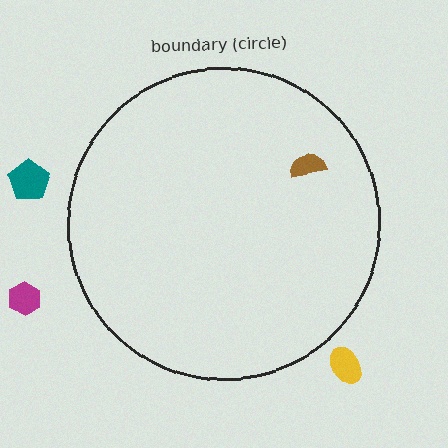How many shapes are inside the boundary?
1 inside, 3 outside.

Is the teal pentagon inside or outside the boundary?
Outside.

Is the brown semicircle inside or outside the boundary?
Inside.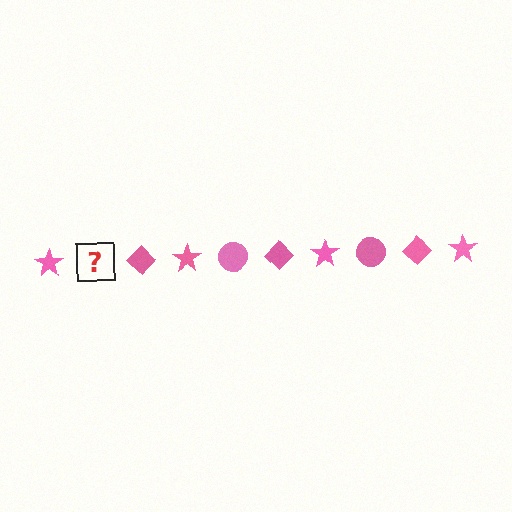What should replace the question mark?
The question mark should be replaced with a pink circle.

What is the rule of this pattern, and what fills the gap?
The rule is that the pattern cycles through star, circle, diamond shapes in pink. The gap should be filled with a pink circle.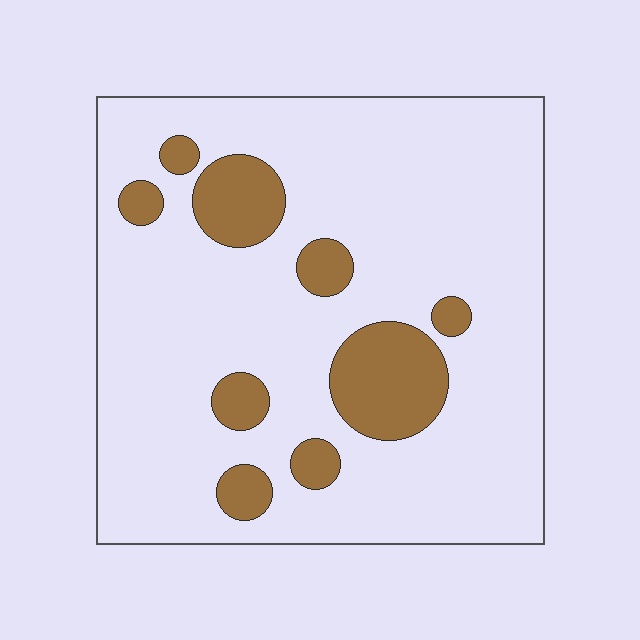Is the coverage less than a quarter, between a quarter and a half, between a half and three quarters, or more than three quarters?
Less than a quarter.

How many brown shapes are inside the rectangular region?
9.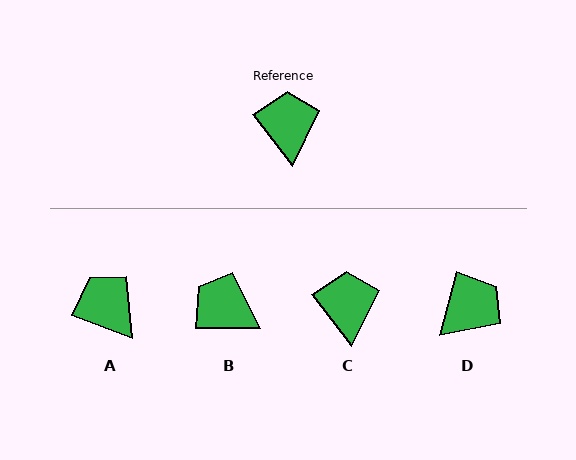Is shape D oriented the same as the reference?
No, it is off by about 53 degrees.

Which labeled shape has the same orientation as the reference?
C.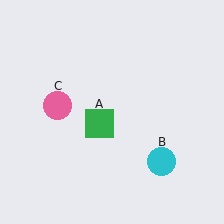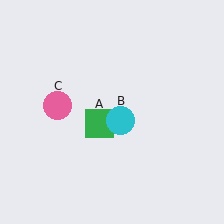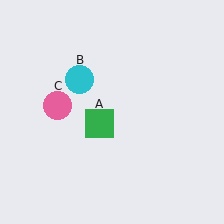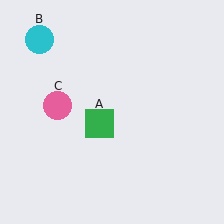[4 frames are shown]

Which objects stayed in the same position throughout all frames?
Green square (object A) and pink circle (object C) remained stationary.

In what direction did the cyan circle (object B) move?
The cyan circle (object B) moved up and to the left.